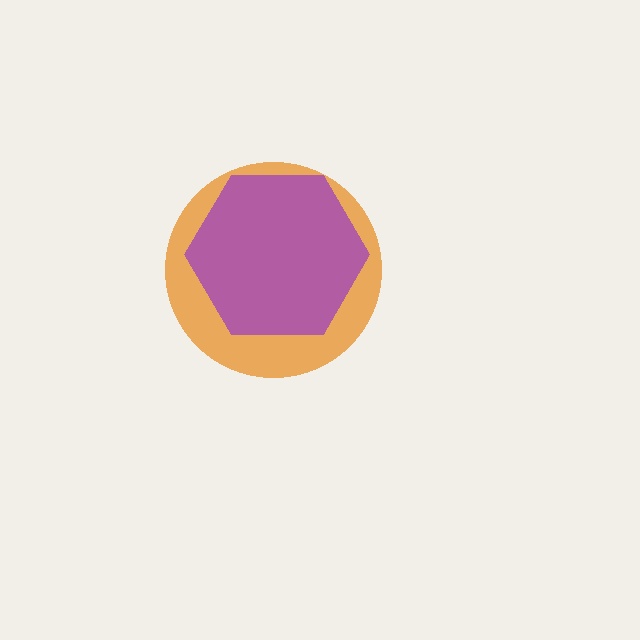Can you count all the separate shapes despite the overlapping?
Yes, there are 2 separate shapes.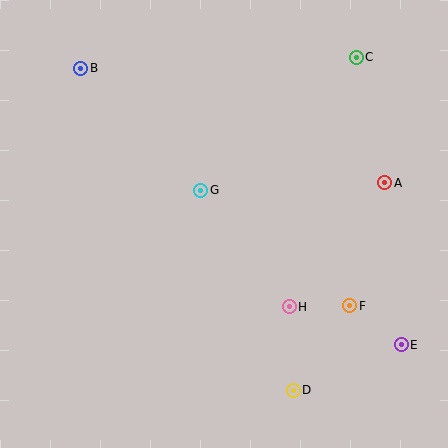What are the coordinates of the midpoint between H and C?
The midpoint between H and C is at (323, 182).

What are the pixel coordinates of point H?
Point H is at (289, 307).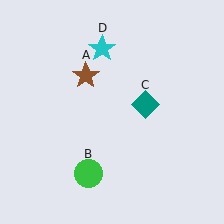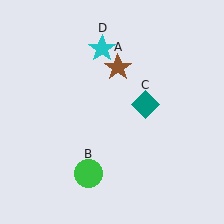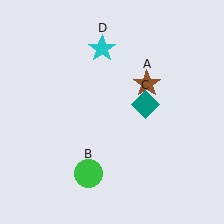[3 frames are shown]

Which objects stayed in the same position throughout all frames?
Green circle (object B) and teal diamond (object C) and cyan star (object D) remained stationary.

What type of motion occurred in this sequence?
The brown star (object A) rotated clockwise around the center of the scene.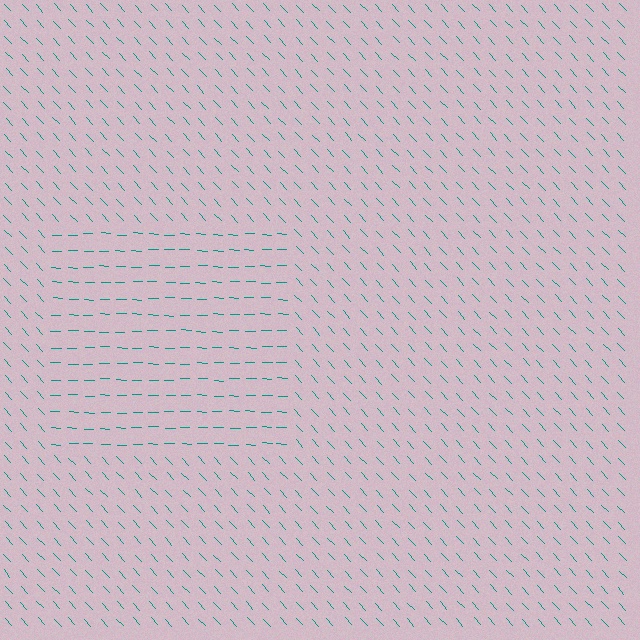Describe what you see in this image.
The image is filled with small teal line segments. A rectangle region in the image has lines oriented differently from the surrounding lines, creating a visible texture boundary.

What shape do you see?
I see a rectangle.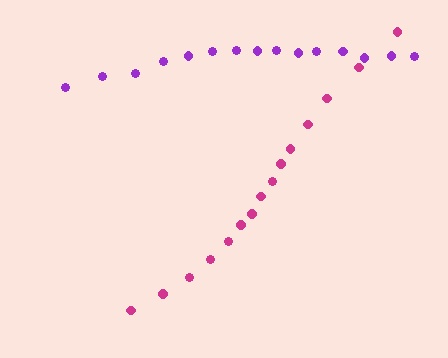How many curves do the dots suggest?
There are 2 distinct paths.